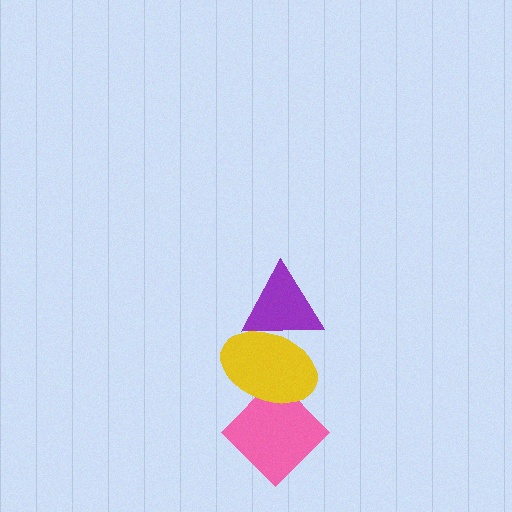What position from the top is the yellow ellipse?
The yellow ellipse is 2nd from the top.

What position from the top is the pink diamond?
The pink diamond is 3rd from the top.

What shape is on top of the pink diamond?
The yellow ellipse is on top of the pink diamond.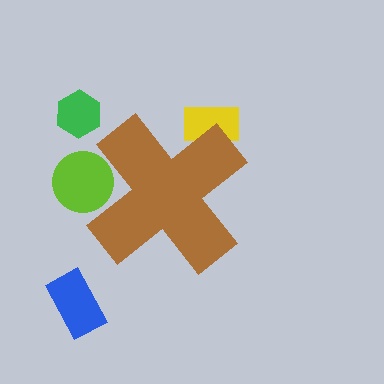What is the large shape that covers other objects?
A brown cross.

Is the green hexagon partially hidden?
No, the green hexagon is fully visible.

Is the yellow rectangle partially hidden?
Yes, the yellow rectangle is partially hidden behind the brown cross.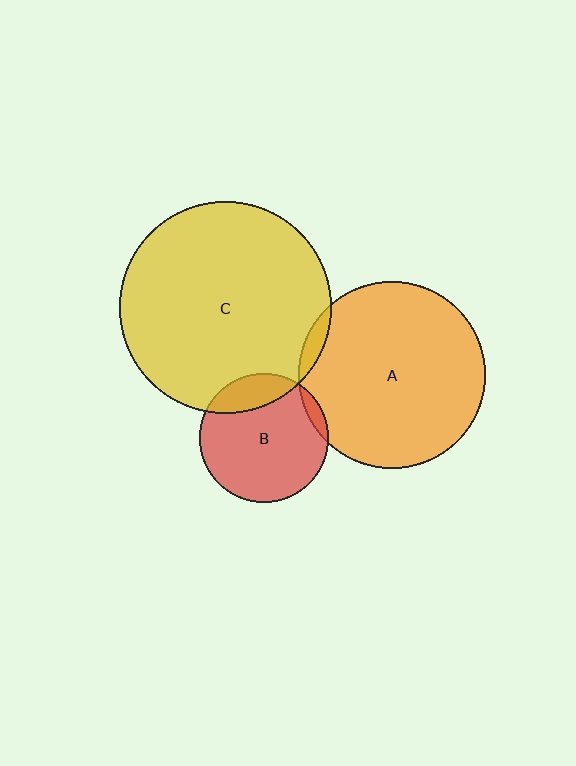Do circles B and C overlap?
Yes.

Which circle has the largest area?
Circle C (yellow).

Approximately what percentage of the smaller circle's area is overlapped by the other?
Approximately 20%.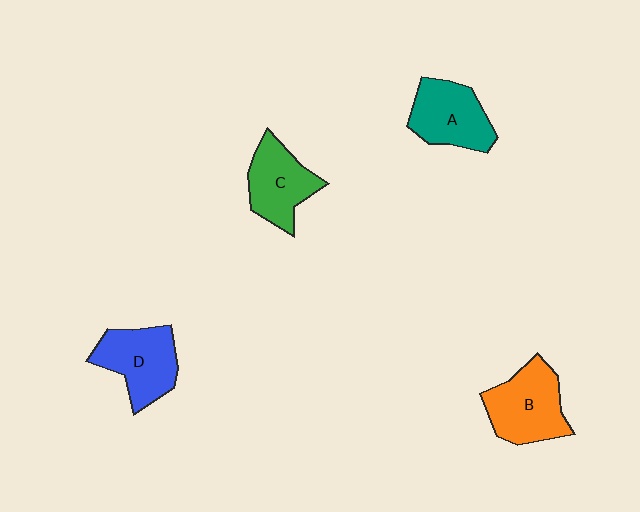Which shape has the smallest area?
Shape C (green).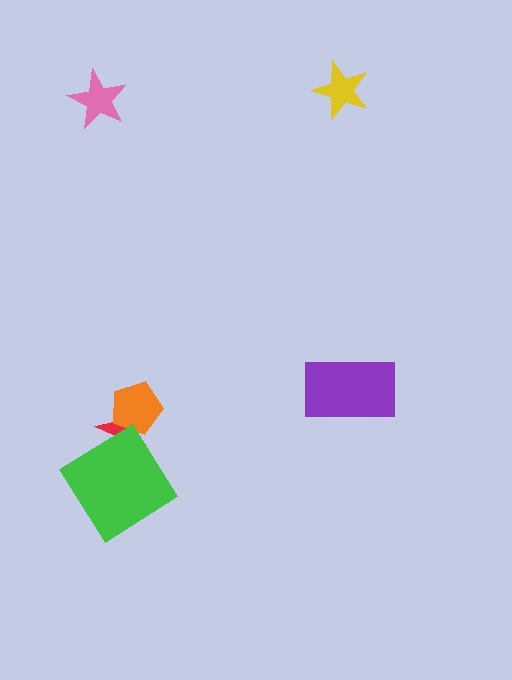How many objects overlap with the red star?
2 objects overlap with the red star.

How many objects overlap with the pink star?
0 objects overlap with the pink star.